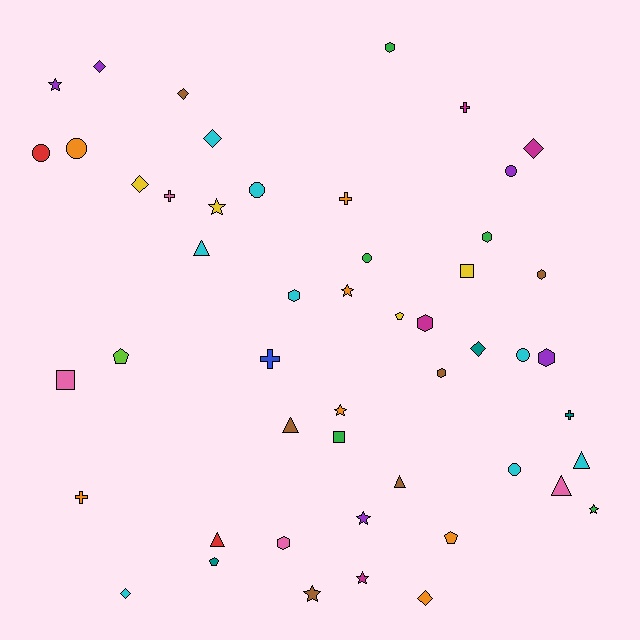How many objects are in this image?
There are 50 objects.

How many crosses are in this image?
There are 6 crosses.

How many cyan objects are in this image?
There are 8 cyan objects.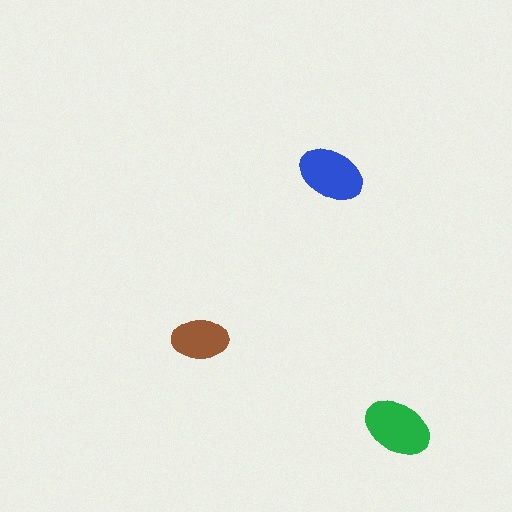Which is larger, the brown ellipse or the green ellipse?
The green one.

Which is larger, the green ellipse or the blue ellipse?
The green one.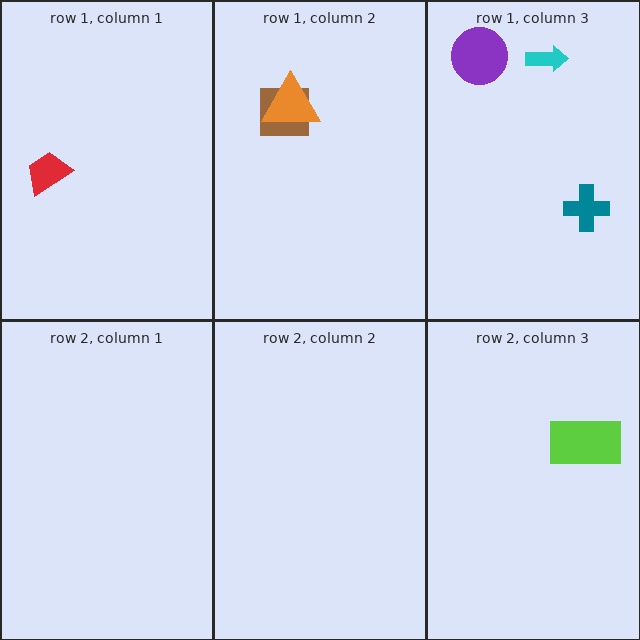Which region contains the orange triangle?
The row 1, column 2 region.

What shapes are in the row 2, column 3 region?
The lime rectangle.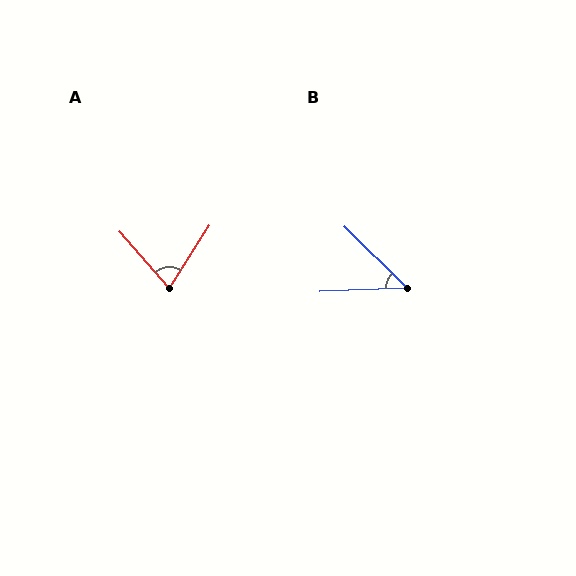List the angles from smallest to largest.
B (47°), A (74°).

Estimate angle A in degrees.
Approximately 74 degrees.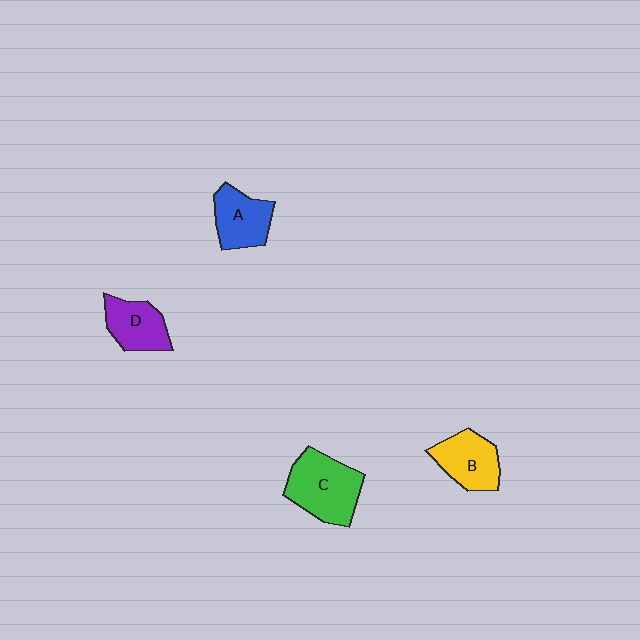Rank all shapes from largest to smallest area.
From largest to smallest: C (green), B (yellow), A (blue), D (purple).